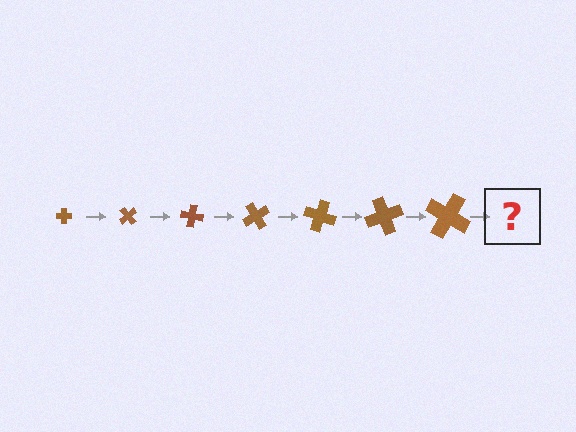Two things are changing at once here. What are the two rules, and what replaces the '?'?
The two rules are that the cross grows larger each step and it rotates 50 degrees each step. The '?' should be a cross, larger than the previous one and rotated 350 degrees from the start.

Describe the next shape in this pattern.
It should be a cross, larger than the previous one and rotated 350 degrees from the start.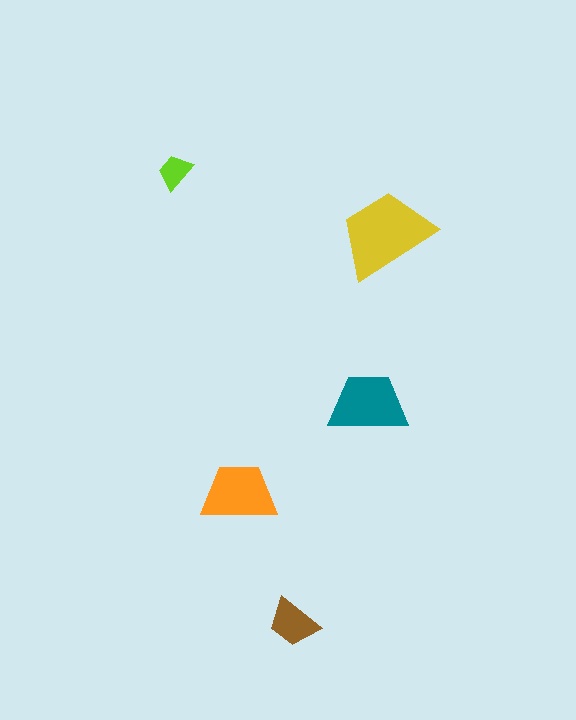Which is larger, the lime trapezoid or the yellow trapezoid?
The yellow one.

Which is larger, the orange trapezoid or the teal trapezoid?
The teal one.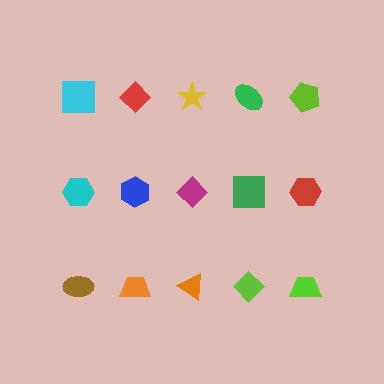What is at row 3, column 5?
A lime trapezoid.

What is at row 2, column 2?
A blue hexagon.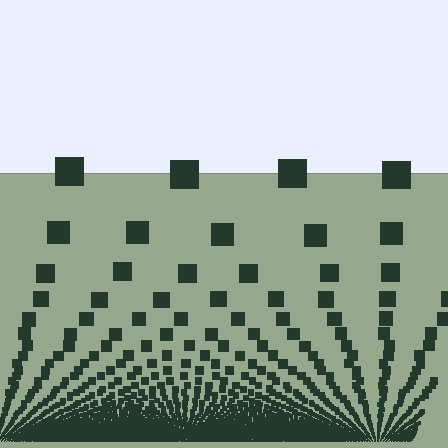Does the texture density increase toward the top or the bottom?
Density increases toward the bottom.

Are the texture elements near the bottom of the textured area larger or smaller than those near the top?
Smaller. The gradient is inverted — elements near the bottom are smaller and denser.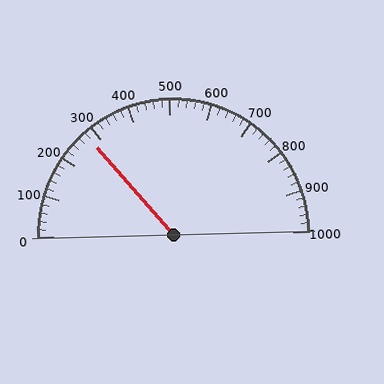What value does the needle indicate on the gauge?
The needle indicates approximately 280.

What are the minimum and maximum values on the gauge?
The gauge ranges from 0 to 1000.